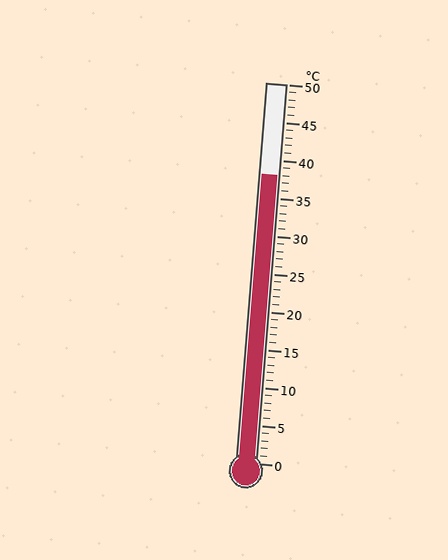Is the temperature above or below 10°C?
The temperature is above 10°C.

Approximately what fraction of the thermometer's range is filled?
The thermometer is filled to approximately 75% of its range.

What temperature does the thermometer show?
The thermometer shows approximately 38°C.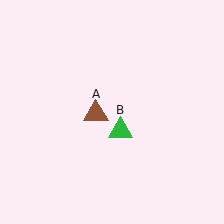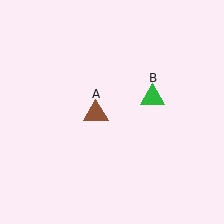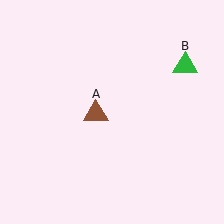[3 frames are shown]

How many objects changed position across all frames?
1 object changed position: green triangle (object B).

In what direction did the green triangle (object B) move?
The green triangle (object B) moved up and to the right.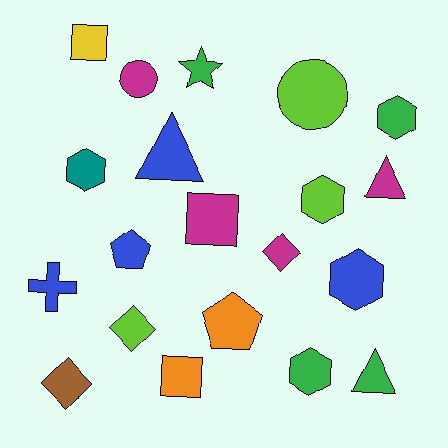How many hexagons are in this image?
There are 5 hexagons.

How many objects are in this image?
There are 20 objects.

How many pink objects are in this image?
There are no pink objects.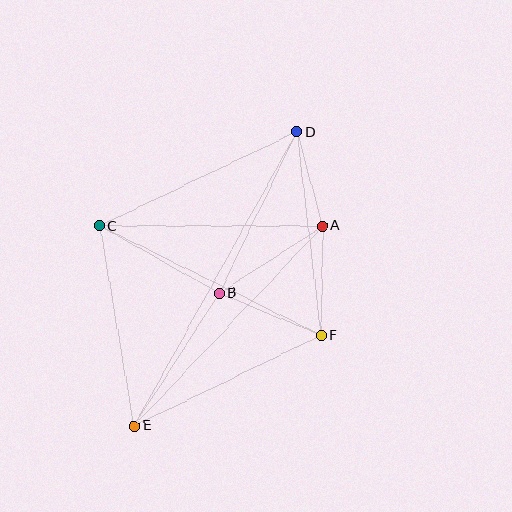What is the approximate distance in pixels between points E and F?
The distance between E and F is approximately 207 pixels.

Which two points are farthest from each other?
Points D and E are farthest from each other.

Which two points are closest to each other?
Points A and D are closest to each other.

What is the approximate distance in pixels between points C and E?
The distance between C and E is approximately 203 pixels.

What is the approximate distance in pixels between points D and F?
The distance between D and F is approximately 205 pixels.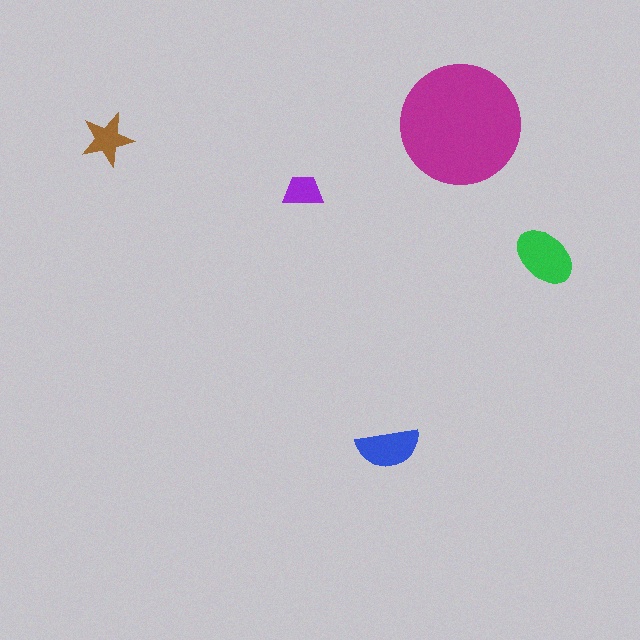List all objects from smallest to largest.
The purple trapezoid, the brown star, the blue semicircle, the green ellipse, the magenta circle.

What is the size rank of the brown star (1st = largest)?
4th.